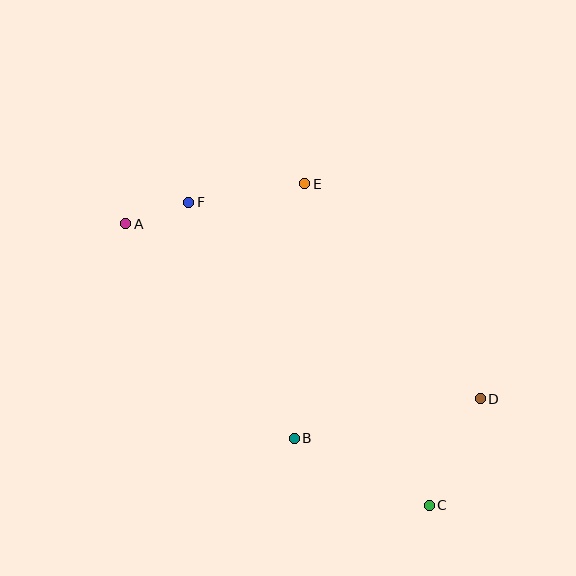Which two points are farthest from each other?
Points A and C are farthest from each other.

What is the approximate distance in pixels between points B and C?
The distance between B and C is approximately 151 pixels.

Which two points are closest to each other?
Points A and F are closest to each other.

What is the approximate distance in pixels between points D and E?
The distance between D and E is approximately 278 pixels.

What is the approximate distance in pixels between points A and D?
The distance between A and D is approximately 395 pixels.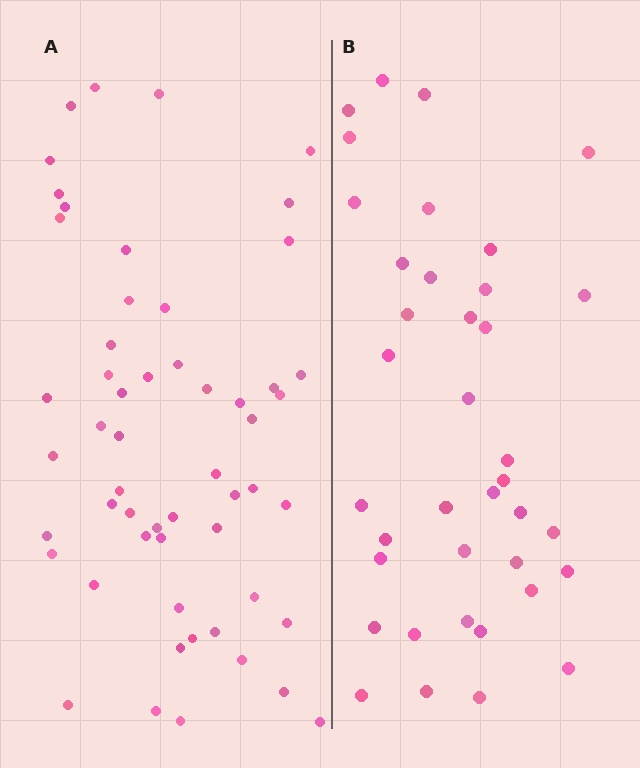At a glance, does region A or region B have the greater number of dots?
Region A (the left region) has more dots.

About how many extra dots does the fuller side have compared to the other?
Region A has approximately 15 more dots than region B.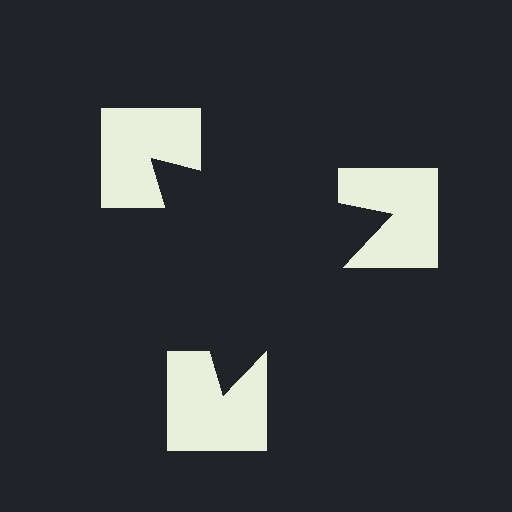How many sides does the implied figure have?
3 sides.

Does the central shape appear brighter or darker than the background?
It typically appears slightly darker than the background, even though no actual brightness change is drawn.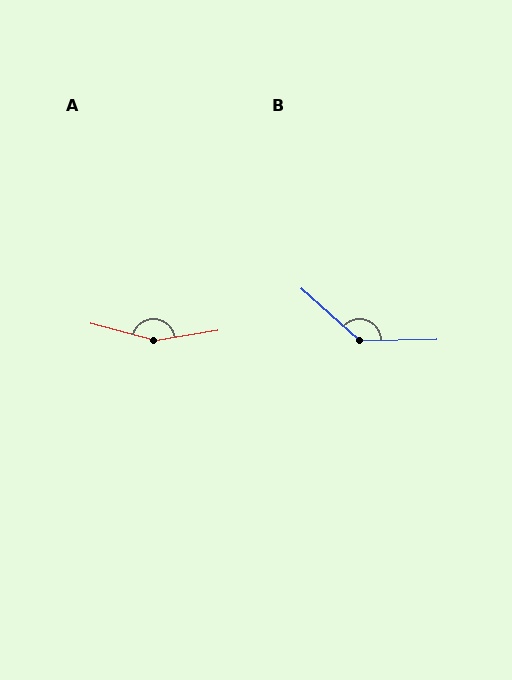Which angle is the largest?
A, at approximately 156 degrees.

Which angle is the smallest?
B, at approximately 137 degrees.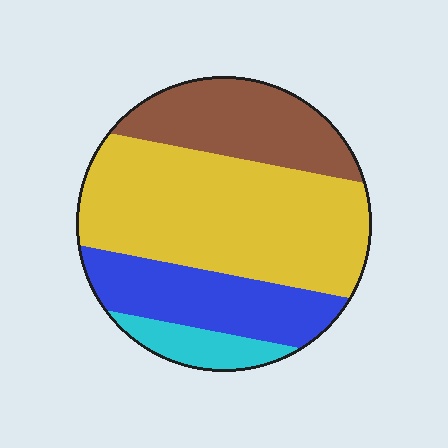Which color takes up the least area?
Cyan, at roughly 10%.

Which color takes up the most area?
Yellow, at roughly 50%.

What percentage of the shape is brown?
Brown takes up about one fifth (1/5) of the shape.